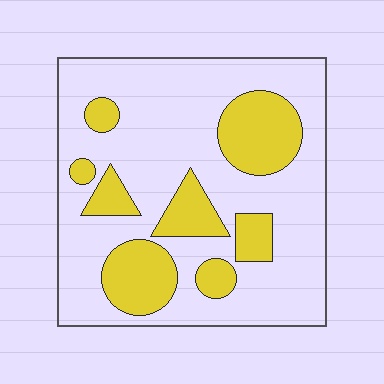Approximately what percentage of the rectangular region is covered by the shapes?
Approximately 25%.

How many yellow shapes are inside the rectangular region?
8.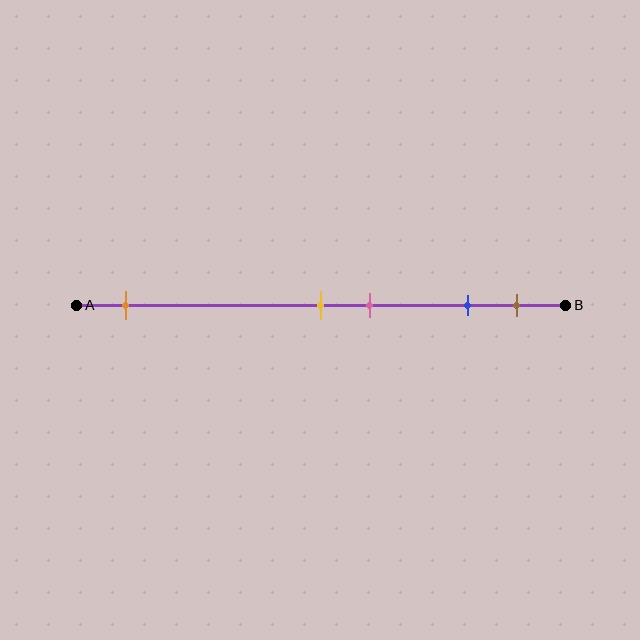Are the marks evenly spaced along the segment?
No, the marks are not evenly spaced.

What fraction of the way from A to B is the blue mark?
The blue mark is approximately 80% (0.8) of the way from A to B.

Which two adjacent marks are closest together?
The yellow and pink marks are the closest adjacent pair.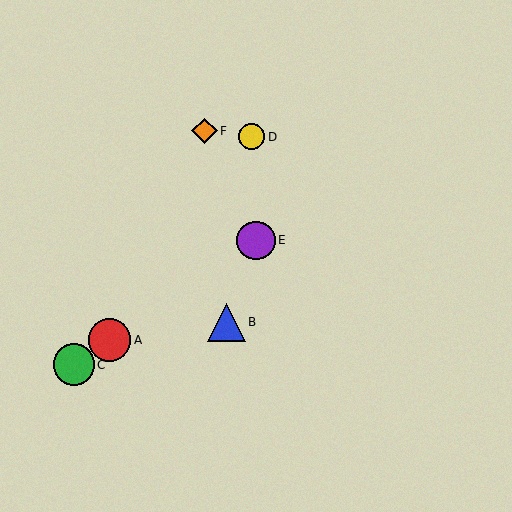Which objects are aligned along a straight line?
Objects A, C, E are aligned along a straight line.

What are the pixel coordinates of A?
Object A is at (110, 340).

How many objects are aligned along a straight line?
3 objects (A, C, E) are aligned along a straight line.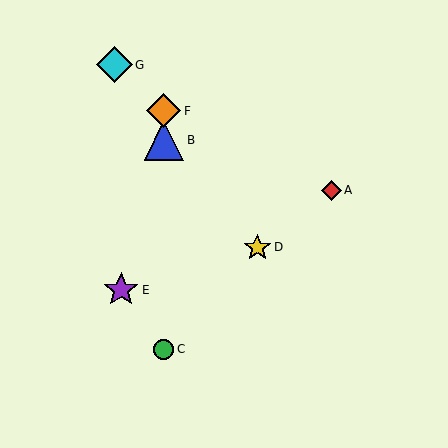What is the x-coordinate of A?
Object A is at x≈331.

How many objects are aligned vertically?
3 objects (B, C, F) are aligned vertically.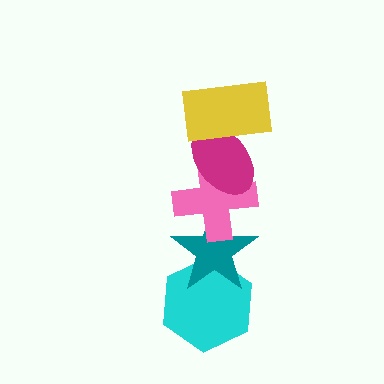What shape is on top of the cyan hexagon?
The teal star is on top of the cyan hexagon.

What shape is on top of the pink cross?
The magenta ellipse is on top of the pink cross.